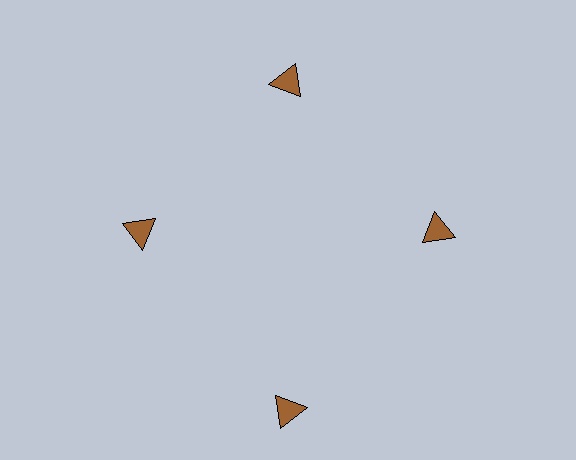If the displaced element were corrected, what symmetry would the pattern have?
It would have 4-fold rotational symmetry — the pattern would map onto itself every 90 degrees.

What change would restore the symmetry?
The symmetry would be restored by moving it inward, back onto the ring so that all 4 triangles sit at equal angles and equal distance from the center.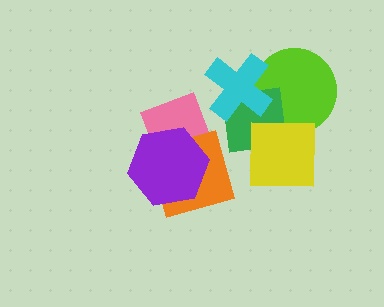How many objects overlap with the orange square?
2 objects overlap with the orange square.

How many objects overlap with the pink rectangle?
3 objects overlap with the pink rectangle.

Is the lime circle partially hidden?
Yes, it is partially covered by another shape.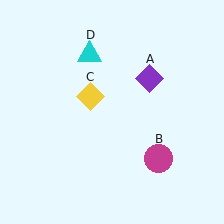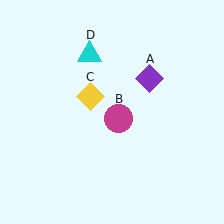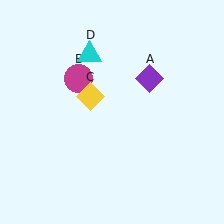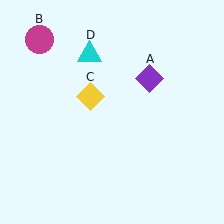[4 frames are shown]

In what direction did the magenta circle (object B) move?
The magenta circle (object B) moved up and to the left.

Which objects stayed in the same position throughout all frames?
Purple diamond (object A) and yellow diamond (object C) and cyan triangle (object D) remained stationary.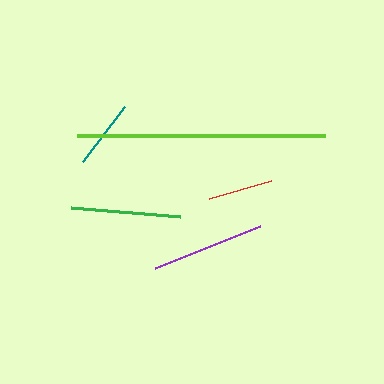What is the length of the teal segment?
The teal segment is approximately 69 pixels long.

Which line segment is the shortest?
The red line is the shortest at approximately 64 pixels.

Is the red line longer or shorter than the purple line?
The purple line is longer than the red line.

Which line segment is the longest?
The lime line is the longest at approximately 248 pixels.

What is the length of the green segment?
The green segment is approximately 110 pixels long.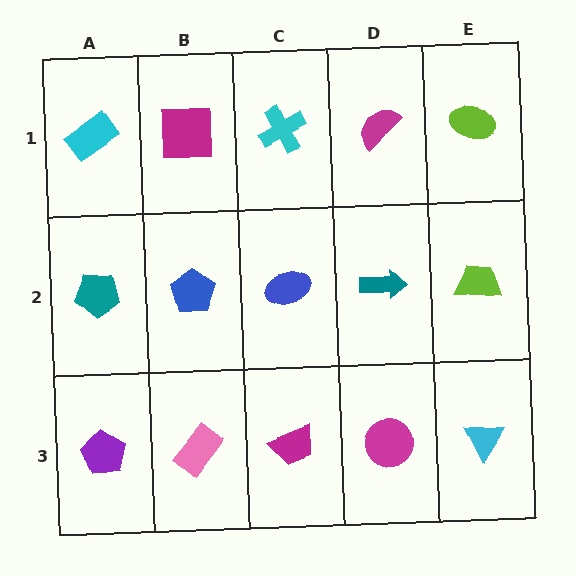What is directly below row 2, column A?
A purple pentagon.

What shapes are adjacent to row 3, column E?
A lime trapezoid (row 2, column E), a magenta circle (row 3, column D).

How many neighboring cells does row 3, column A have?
2.